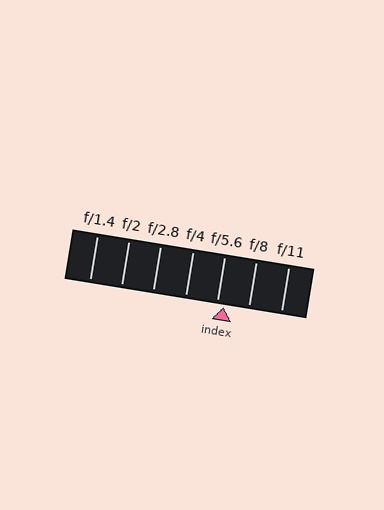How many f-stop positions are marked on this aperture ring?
There are 7 f-stop positions marked.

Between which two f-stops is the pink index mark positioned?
The index mark is between f/5.6 and f/8.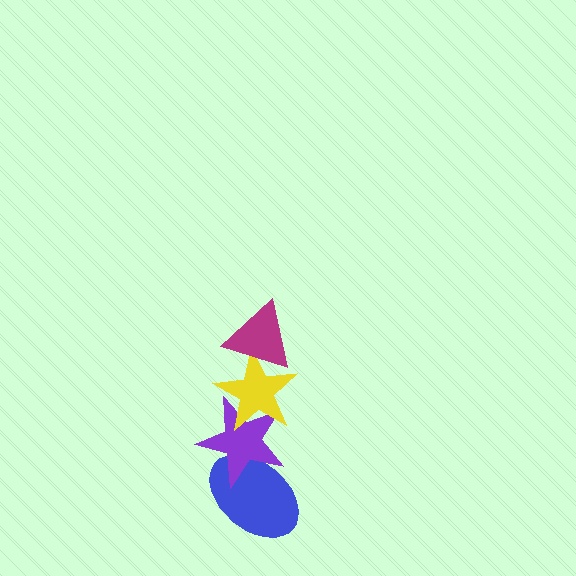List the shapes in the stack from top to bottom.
From top to bottom: the magenta triangle, the yellow star, the purple star, the blue ellipse.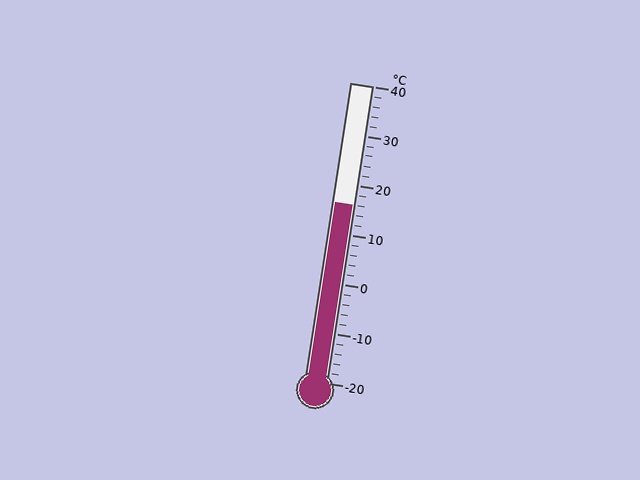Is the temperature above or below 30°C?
The temperature is below 30°C.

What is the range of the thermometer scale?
The thermometer scale ranges from -20°C to 40°C.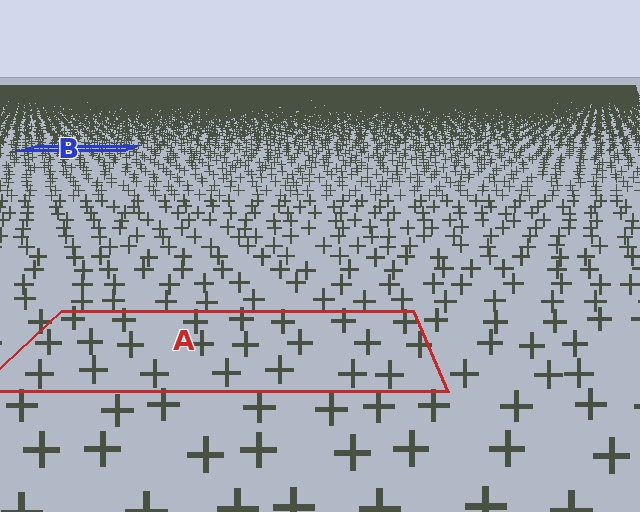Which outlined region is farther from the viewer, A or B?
Region B is farther from the viewer — the texture elements inside it appear smaller and more densely packed.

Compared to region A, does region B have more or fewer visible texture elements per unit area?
Region B has more texture elements per unit area — they are packed more densely because it is farther away.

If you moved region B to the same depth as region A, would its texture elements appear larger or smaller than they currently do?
They would appear larger. At a closer depth, the same texture elements are projected at a bigger on-screen size.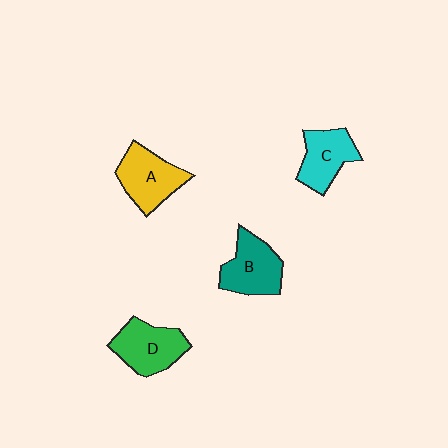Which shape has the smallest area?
Shape C (cyan).